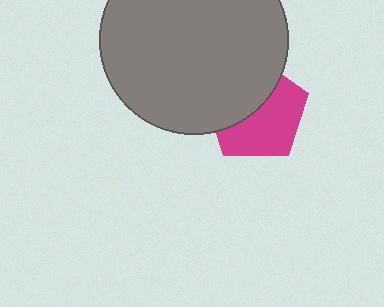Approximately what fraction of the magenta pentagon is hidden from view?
Roughly 45% of the magenta pentagon is hidden behind the gray circle.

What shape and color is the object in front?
The object in front is a gray circle.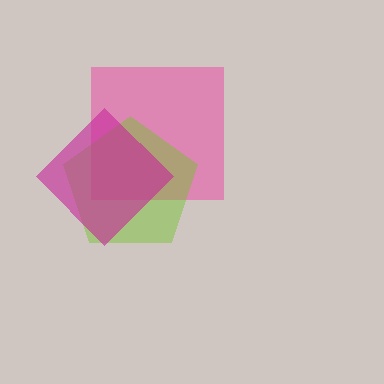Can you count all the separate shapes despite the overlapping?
Yes, there are 3 separate shapes.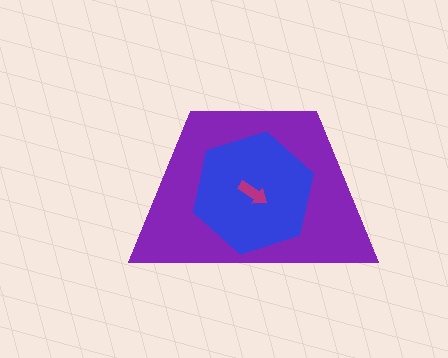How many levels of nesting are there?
3.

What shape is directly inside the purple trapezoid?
The blue hexagon.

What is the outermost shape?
The purple trapezoid.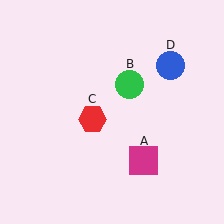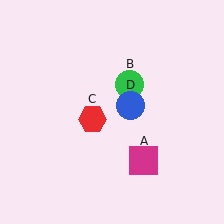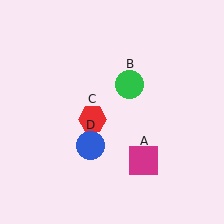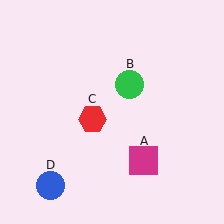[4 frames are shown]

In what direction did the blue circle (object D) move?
The blue circle (object D) moved down and to the left.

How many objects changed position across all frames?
1 object changed position: blue circle (object D).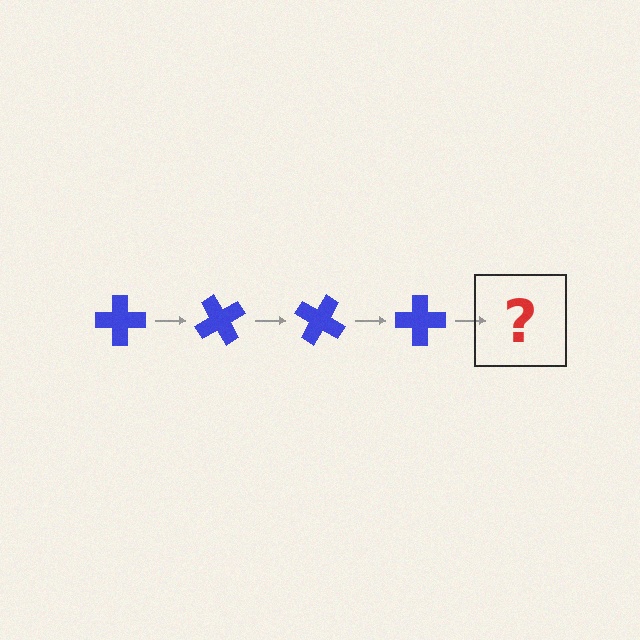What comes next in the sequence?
The next element should be a blue cross rotated 240 degrees.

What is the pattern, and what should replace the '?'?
The pattern is that the cross rotates 60 degrees each step. The '?' should be a blue cross rotated 240 degrees.